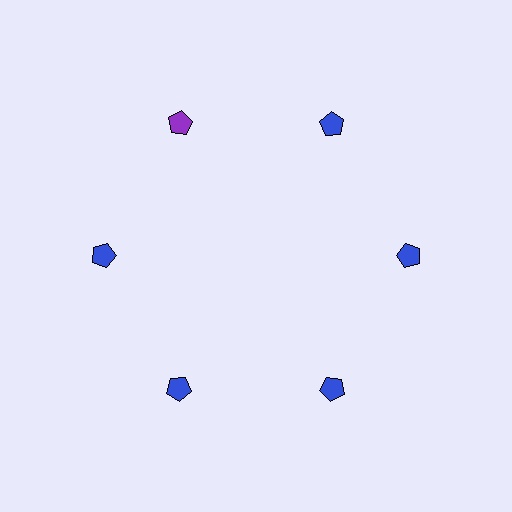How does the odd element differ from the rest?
It has a different color: purple instead of blue.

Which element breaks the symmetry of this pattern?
The purple pentagon at roughly the 11 o'clock position breaks the symmetry. All other shapes are blue pentagons.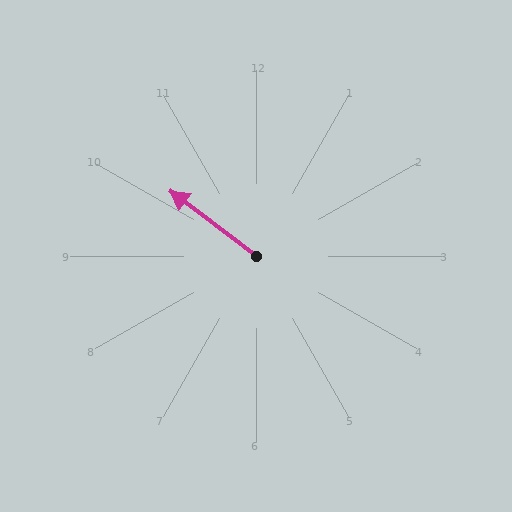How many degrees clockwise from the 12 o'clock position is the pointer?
Approximately 307 degrees.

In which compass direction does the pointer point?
Northwest.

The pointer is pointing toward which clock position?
Roughly 10 o'clock.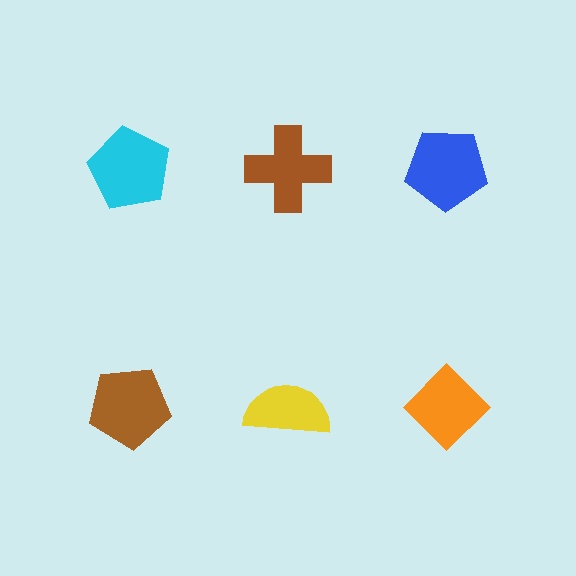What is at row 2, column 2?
A yellow semicircle.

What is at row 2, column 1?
A brown pentagon.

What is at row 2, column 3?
An orange diamond.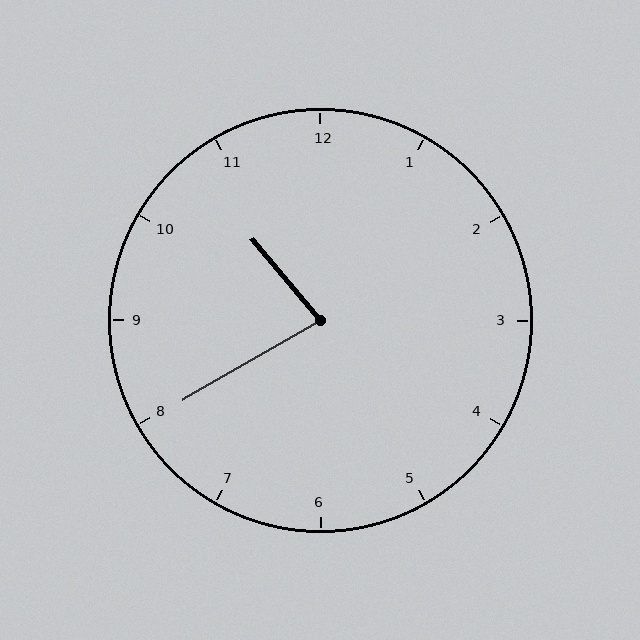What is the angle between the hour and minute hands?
Approximately 80 degrees.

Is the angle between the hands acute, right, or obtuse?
It is acute.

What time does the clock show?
10:40.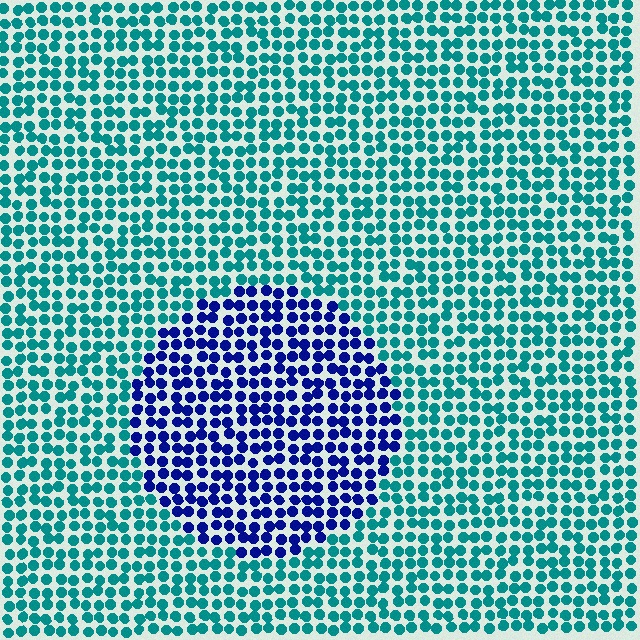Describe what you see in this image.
The image is filled with small teal elements in a uniform arrangement. A circle-shaped region is visible where the elements are tinted to a slightly different hue, forming a subtle color boundary.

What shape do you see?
I see a circle.